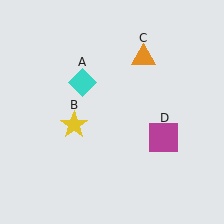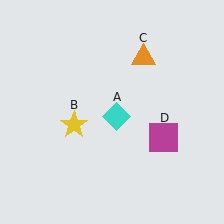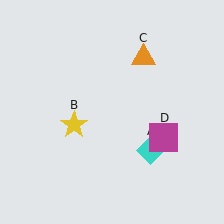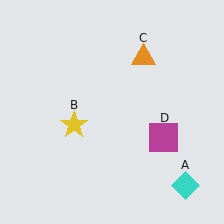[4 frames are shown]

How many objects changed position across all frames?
1 object changed position: cyan diamond (object A).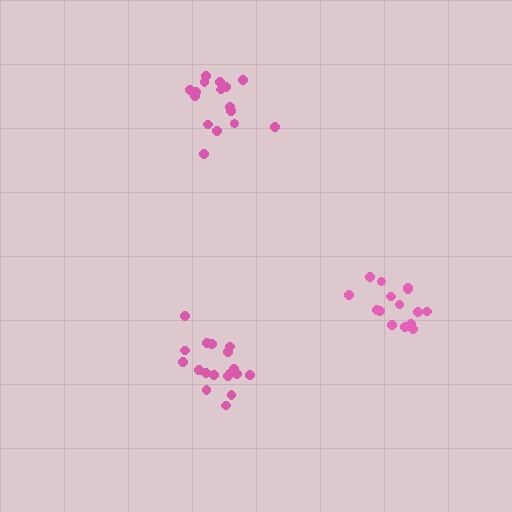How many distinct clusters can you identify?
There are 3 distinct clusters.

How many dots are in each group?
Group 1: 16 dots, Group 2: 18 dots, Group 3: 15 dots (49 total).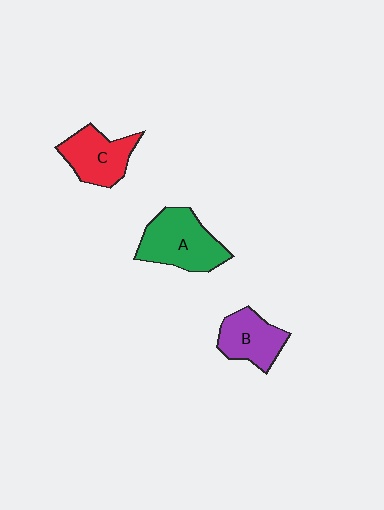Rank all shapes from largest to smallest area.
From largest to smallest: A (green), C (red), B (purple).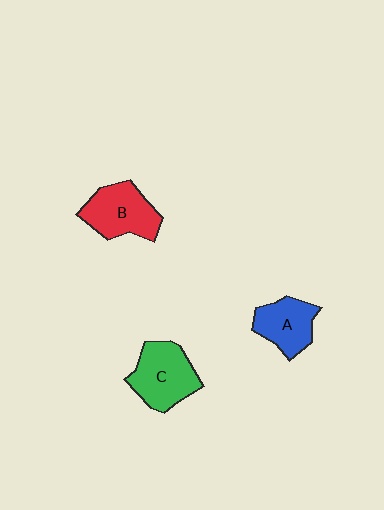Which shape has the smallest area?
Shape A (blue).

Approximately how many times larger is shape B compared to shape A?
Approximately 1.2 times.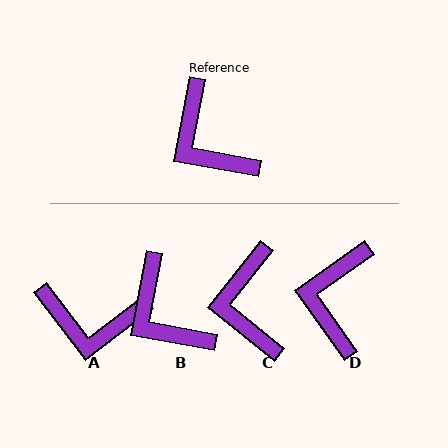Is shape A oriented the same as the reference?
No, it is off by about 48 degrees.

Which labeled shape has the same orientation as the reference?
B.